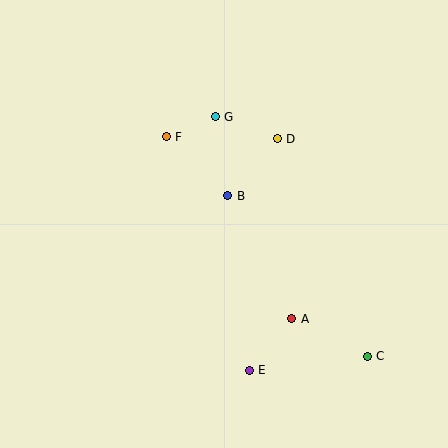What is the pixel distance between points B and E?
The distance between B and E is 176 pixels.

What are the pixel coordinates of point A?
Point A is at (292, 319).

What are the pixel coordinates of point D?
Point D is at (277, 139).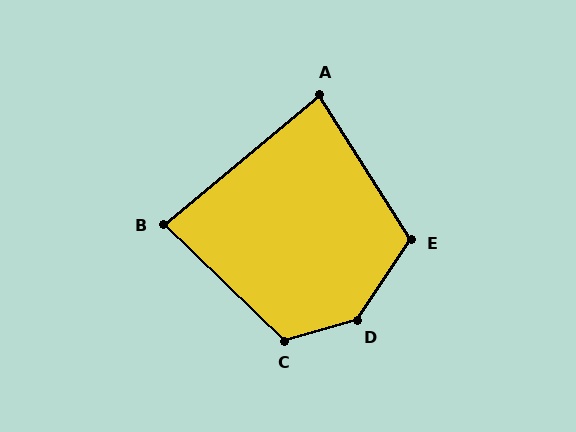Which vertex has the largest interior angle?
D, at approximately 140 degrees.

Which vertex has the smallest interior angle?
A, at approximately 82 degrees.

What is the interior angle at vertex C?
Approximately 120 degrees (obtuse).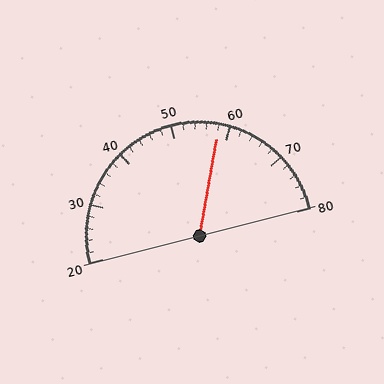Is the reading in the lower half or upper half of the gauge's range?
The reading is in the upper half of the range (20 to 80).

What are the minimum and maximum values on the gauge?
The gauge ranges from 20 to 80.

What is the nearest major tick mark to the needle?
The nearest major tick mark is 60.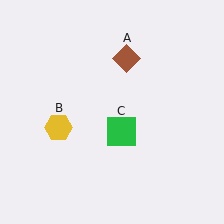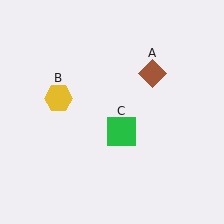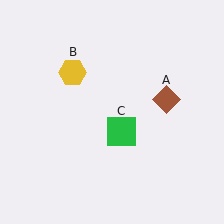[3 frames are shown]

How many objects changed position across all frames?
2 objects changed position: brown diamond (object A), yellow hexagon (object B).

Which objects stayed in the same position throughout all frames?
Green square (object C) remained stationary.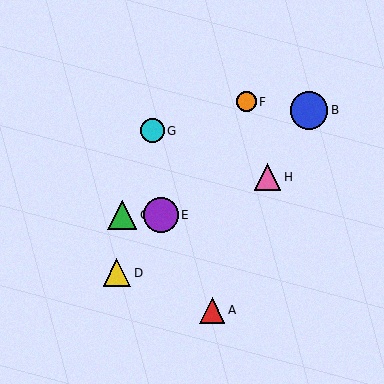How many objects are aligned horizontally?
2 objects (C, E) are aligned horizontally.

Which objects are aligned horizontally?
Objects C, E are aligned horizontally.